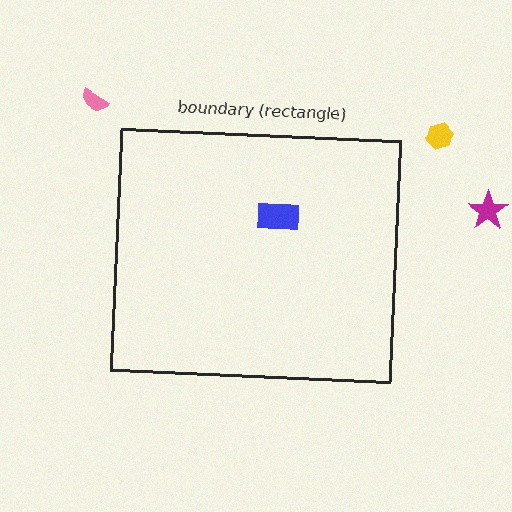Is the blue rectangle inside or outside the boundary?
Inside.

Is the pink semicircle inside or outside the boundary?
Outside.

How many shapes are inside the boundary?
1 inside, 3 outside.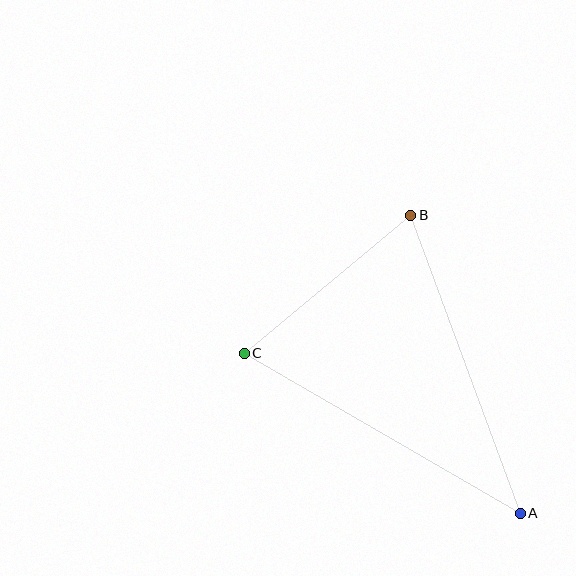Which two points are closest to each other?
Points B and C are closest to each other.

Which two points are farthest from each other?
Points A and C are farthest from each other.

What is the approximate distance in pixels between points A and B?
The distance between A and B is approximately 318 pixels.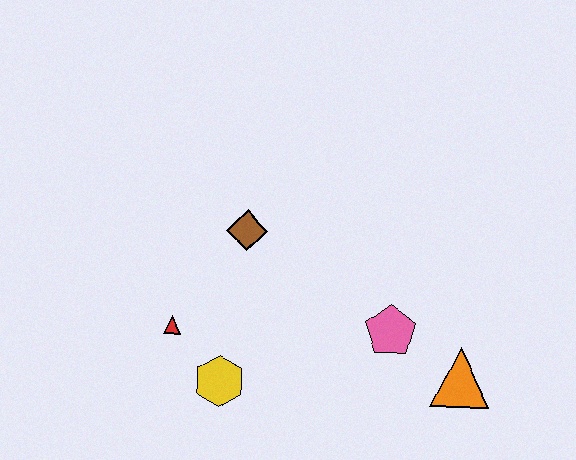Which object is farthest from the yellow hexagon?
The orange triangle is farthest from the yellow hexagon.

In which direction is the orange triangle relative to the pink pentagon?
The orange triangle is to the right of the pink pentagon.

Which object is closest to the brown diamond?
The red triangle is closest to the brown diamond.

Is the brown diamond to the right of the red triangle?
Yes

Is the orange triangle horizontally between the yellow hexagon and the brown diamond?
No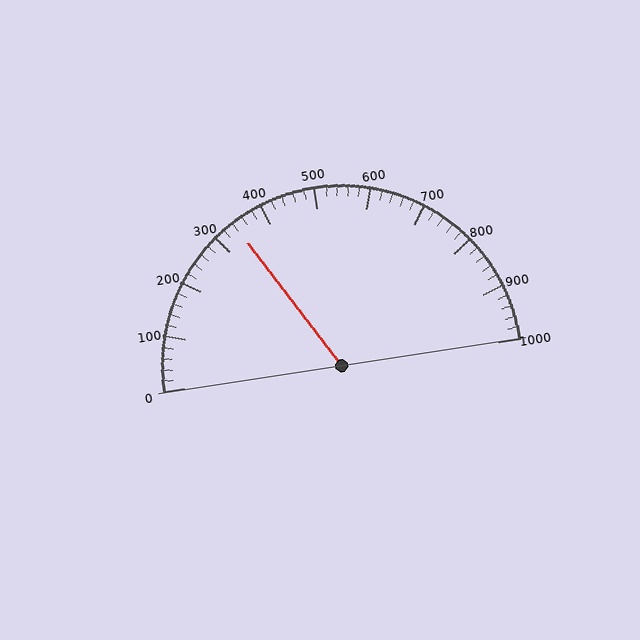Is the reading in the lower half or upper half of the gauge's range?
The reading is in the lower half of the range (0 to 1000).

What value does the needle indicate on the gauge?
The needle indicates approximately 340.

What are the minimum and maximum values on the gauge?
The gauge ranges from 0 to 1000.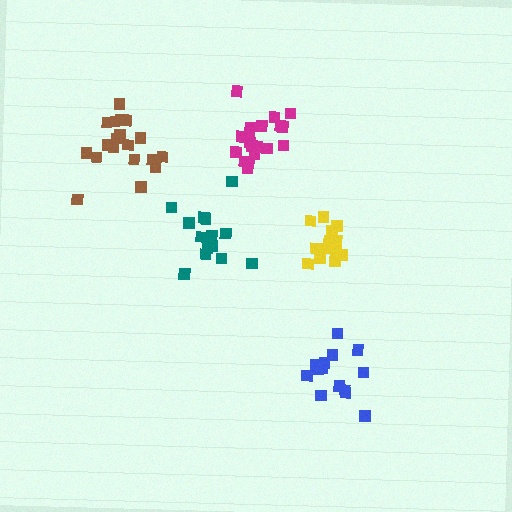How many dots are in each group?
Group 1: 19 dots, Group 2: 16 dots, Group 3: 14 dots, Group 4: 19 dots, Group 5: 15 dots (83 total).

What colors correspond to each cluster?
The clusters are colored: magenta, yellow, teal, brown, blue.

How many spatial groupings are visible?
There are 5 spatial groupings.